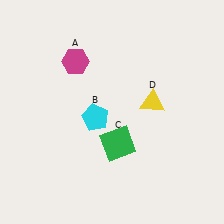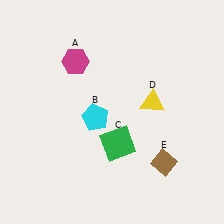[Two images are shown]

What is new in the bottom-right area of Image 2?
A brown diamond (E) was added in the bottom-right area of Image 2.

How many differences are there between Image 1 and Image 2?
There is 1 difference between the two images.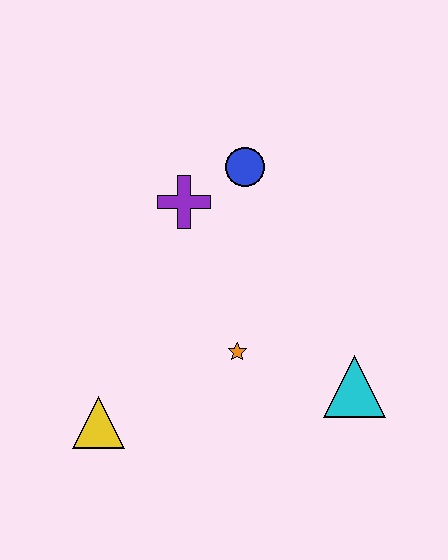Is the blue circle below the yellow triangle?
No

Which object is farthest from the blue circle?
The yellow triangle is farthest from the blue circle.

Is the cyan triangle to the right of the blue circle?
Yes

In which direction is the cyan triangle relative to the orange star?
The cyan triangle is to the right of the orange star.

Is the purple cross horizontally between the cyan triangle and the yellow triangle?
Yes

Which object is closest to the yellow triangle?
The orange star is closest to the yellow triangle.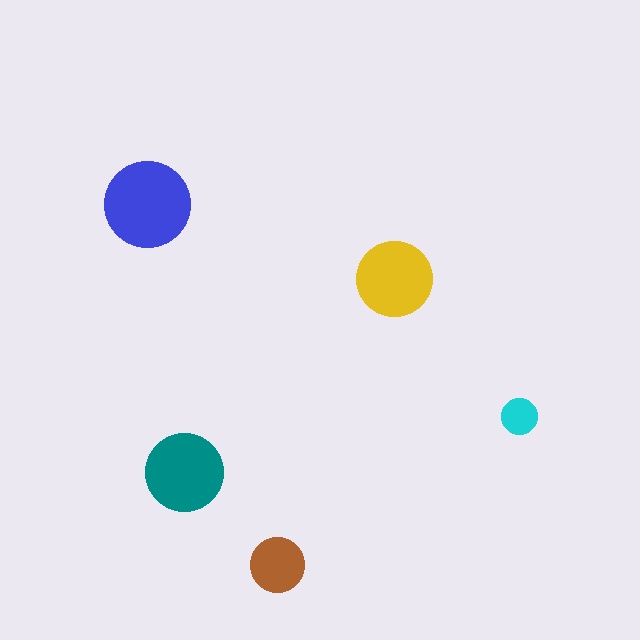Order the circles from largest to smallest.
the blue one, the teal one, the yellow one, the brown one, the cyan one.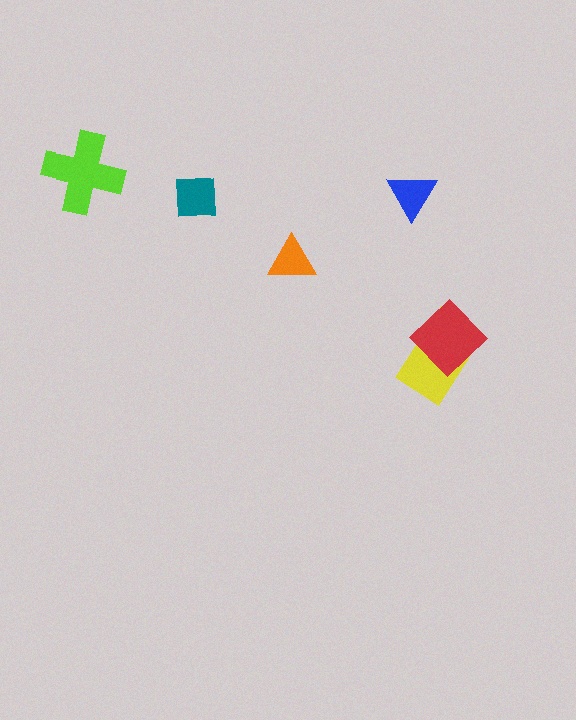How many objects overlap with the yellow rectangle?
1 object overlaps with the yellow rectangle.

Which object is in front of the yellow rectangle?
The red diamond is in front of the yellow rectangle.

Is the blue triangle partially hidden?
No, no other shape covers it.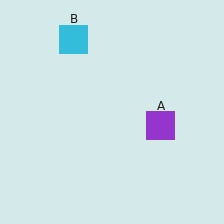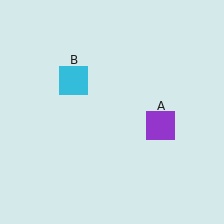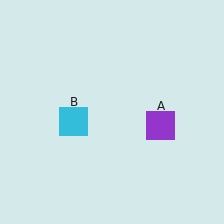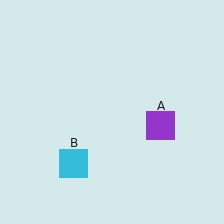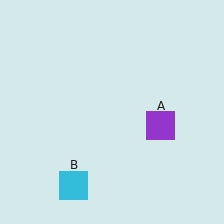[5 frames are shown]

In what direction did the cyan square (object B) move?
The cyan square (object B) moved down.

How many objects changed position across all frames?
1 object changed position: cyan square (object B).